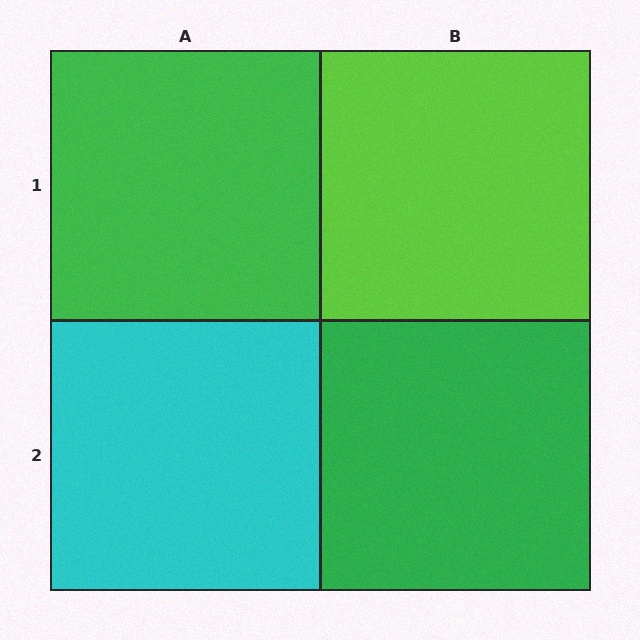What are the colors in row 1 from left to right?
Green, lime.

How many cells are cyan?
1 cell is cyan.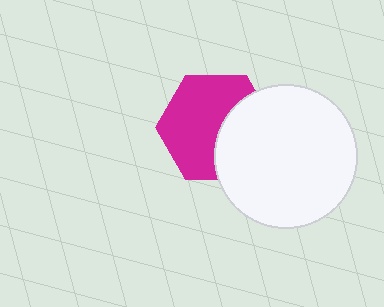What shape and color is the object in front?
The object in front is a white circle.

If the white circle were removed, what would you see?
You would see the complete magenta hexagon.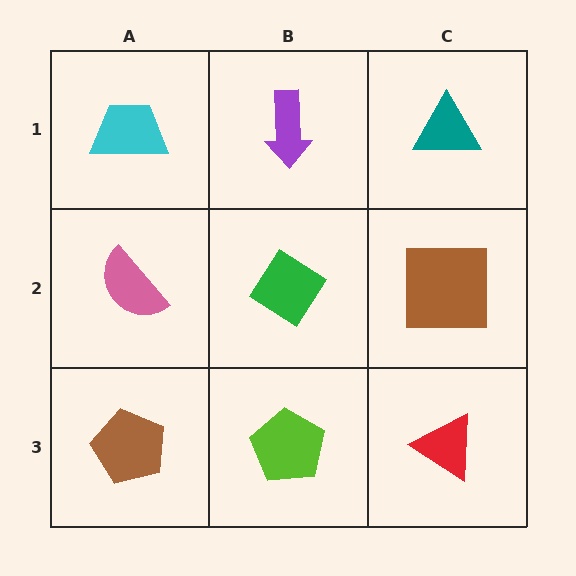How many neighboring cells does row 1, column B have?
3.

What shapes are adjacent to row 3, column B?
A green diamond (row 2, column B), a brown pentagon (row 3, column A), a red triangle (row 3, column C).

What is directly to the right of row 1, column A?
A purple arrow.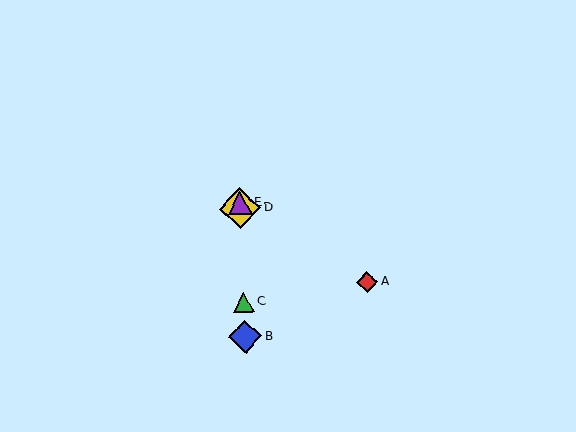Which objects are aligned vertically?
Objects B, C, D, E are aligned vertically.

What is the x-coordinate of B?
Object B is at x≈245.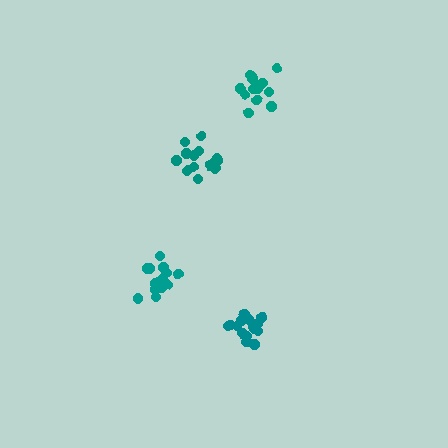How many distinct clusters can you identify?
There are 4 distinct clusters.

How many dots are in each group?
Group 1: 18 dots, Group 2: 14 dots, Group 3: 14 dots, Group 4: 16 dots (62 total).